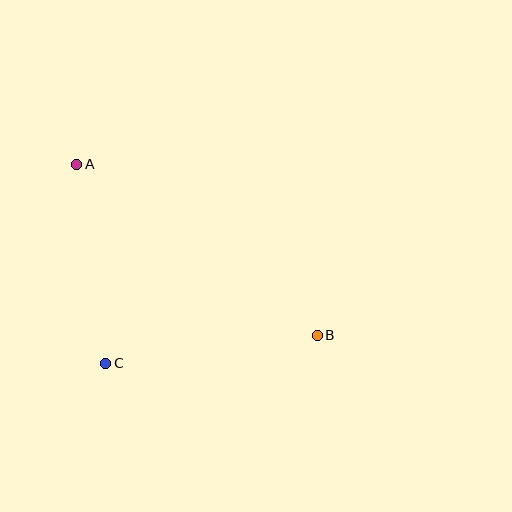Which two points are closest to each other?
Points A and C are closest to each other.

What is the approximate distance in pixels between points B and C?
The distance between B and C is approximately 213 pixels.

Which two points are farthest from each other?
Points A and B are farthest from each other.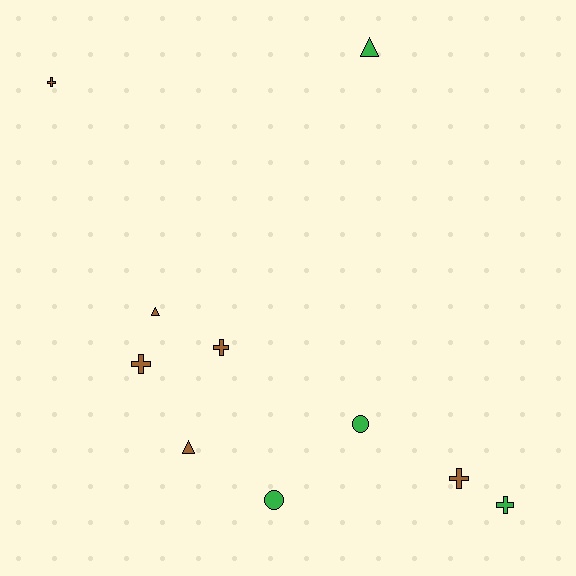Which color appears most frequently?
Brown, with 6 objects.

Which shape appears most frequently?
Cross, with 5 objects.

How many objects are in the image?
There are 10 objects.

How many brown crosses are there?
There are 4 brown crosses.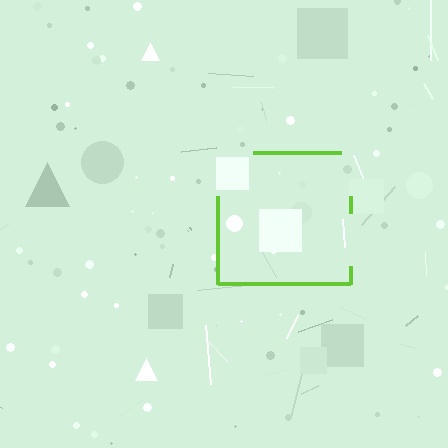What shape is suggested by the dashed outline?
The dashed outline suggests a square.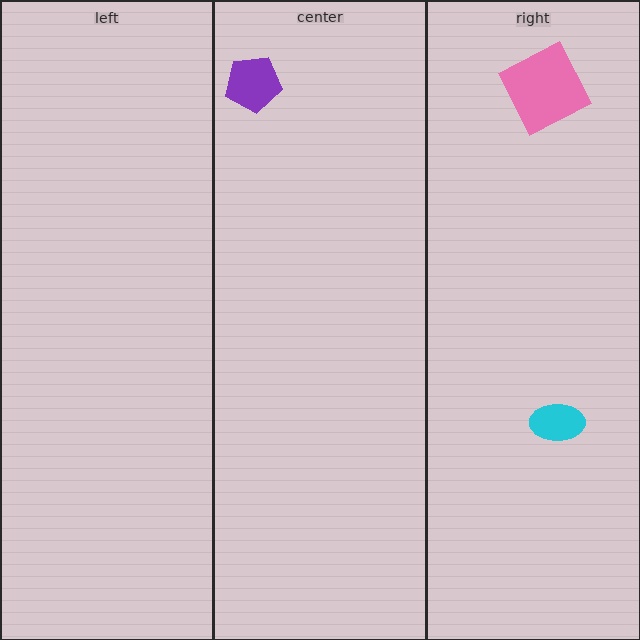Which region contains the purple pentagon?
The center region.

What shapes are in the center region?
The purple pentagon.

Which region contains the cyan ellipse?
The right region.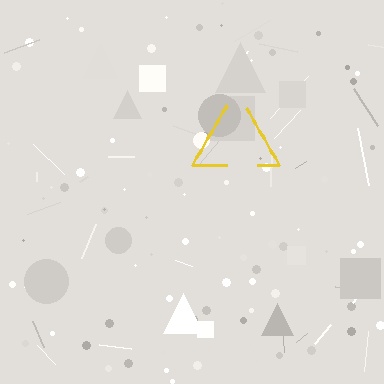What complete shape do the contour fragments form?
The contour fragments form a triangle.